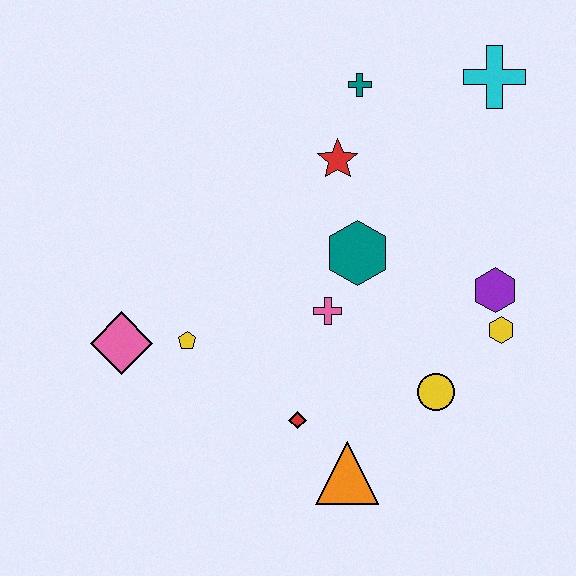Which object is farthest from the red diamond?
The cyan cross is farthest from the red diamond.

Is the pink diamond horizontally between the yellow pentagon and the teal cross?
No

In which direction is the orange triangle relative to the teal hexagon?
The orange triangle is below the teal hexagon.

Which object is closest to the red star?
The teal cross is closest to the red star.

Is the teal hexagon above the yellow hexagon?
Yes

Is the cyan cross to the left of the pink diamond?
No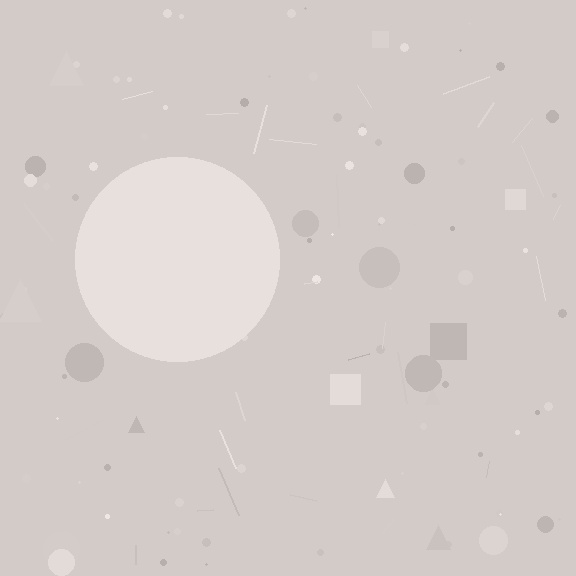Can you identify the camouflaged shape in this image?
The camouflaged shape is a circle.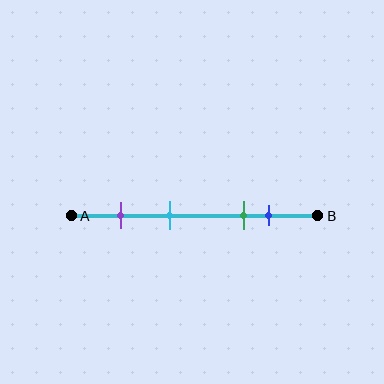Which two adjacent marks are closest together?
The green and blue marks are the closest adjacent pair.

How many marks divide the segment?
There are 4 marks dividing the segment.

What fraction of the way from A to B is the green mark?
The green mark is approximately 70% (0.7) of the way from A to B.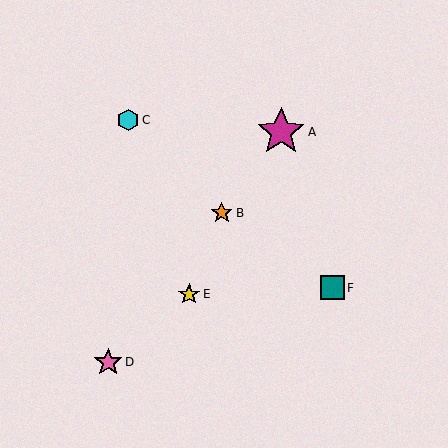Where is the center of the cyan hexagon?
The center of the cyan hexagon is at (128, 120).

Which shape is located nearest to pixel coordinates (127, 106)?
The cyan hexagon (labeled C) at (128, 120) is nearest to that location.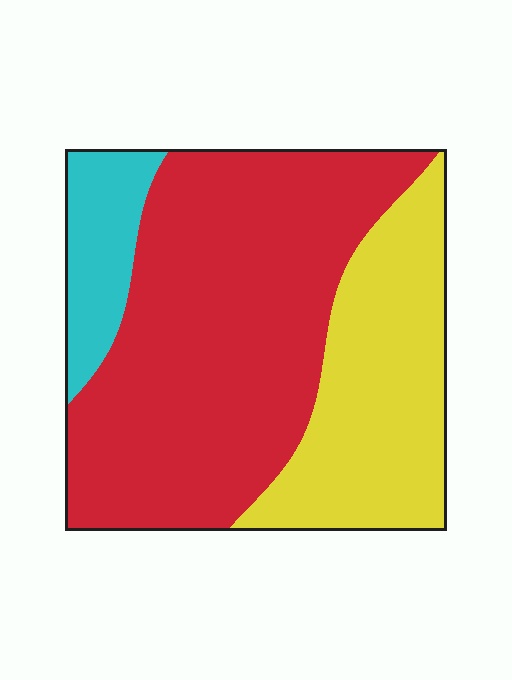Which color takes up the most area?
Red, at roughly 60%.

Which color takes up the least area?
Cyan, at roughly 10%.